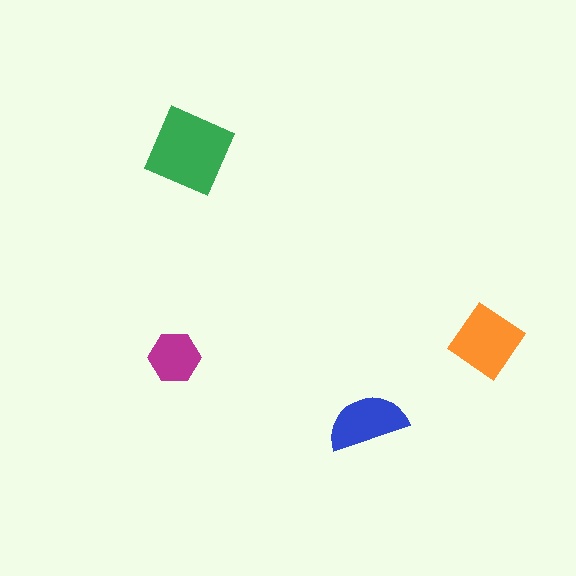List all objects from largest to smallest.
The green square, the orange diamond, the blue semicircle, the magenta hexagon.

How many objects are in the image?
There are 4 objects in the image.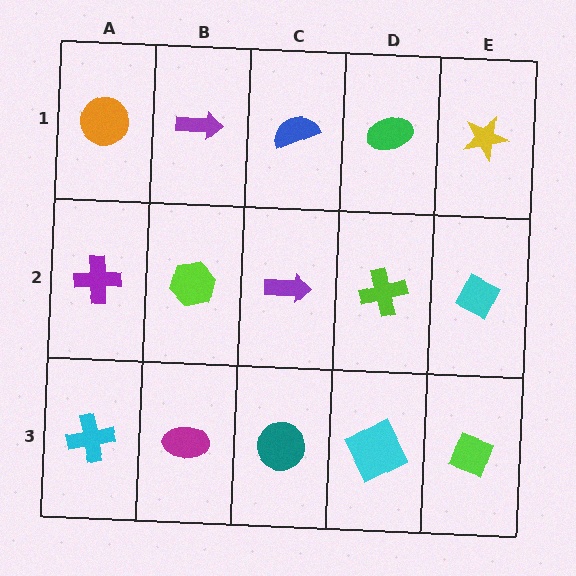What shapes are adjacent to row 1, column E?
A cyan diamond (row 2, column E), a green ellipse (row 1, column D).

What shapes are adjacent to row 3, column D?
A lime cross (row 2, column D), a teal circle (row 3, column C), a lime diamond (row 3, column E).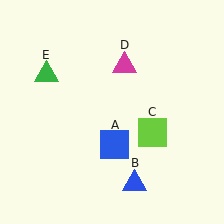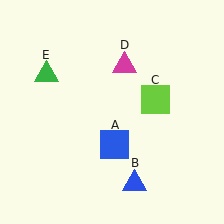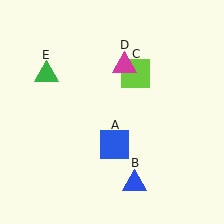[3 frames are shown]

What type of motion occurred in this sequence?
The lime square (object C) rotated counterclockwise around the center of the scene.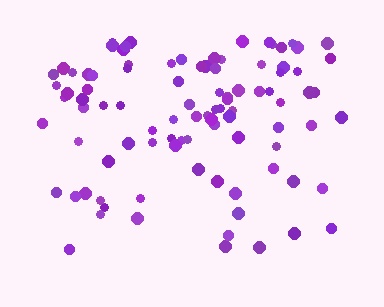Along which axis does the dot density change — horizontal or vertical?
Vertical.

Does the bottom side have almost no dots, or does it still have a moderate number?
Still a moderate number, just noticeably fewer than the top.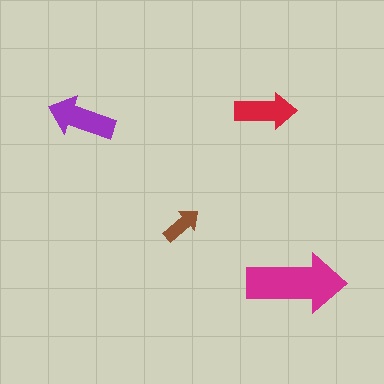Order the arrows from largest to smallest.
the magenta one, the purple one, the red one, the brown one.